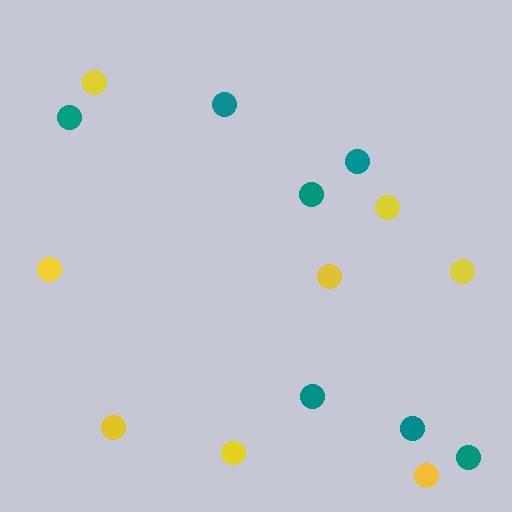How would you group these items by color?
There are 2 groups: one group of yellow circles (8) and one group of teal circles (7).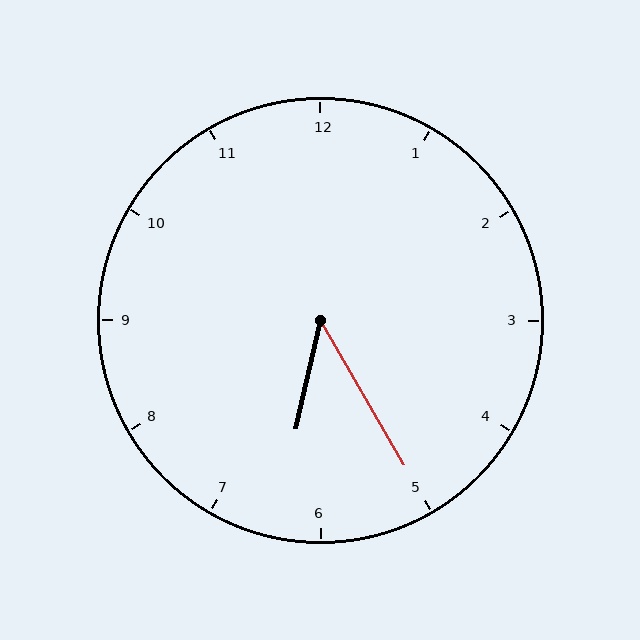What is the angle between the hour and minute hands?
Approximately 42 degrees.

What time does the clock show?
6:25.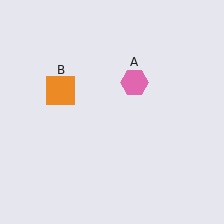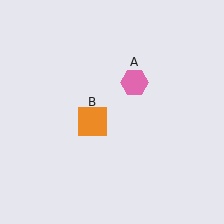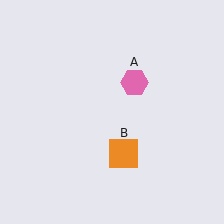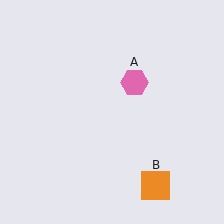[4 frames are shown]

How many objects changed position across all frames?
1 object changed position: orange square (object B).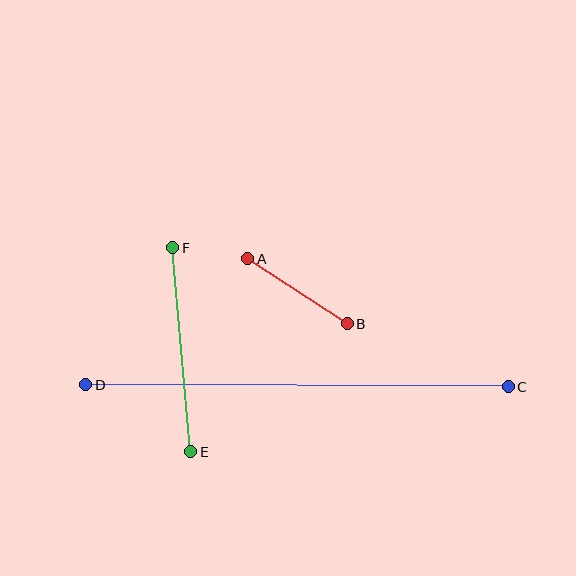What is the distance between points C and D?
The distance is approximately 423 pixels.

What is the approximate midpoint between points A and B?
The midpoint is at approximately (298, 291) pixels.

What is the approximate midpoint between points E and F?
The midpoint is at approximately (182, 350) pixels.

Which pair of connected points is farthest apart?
Points C and D are farthest apart.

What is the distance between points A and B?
The distance is approximately 119 pixels.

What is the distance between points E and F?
The distance is approximately 205 pixels.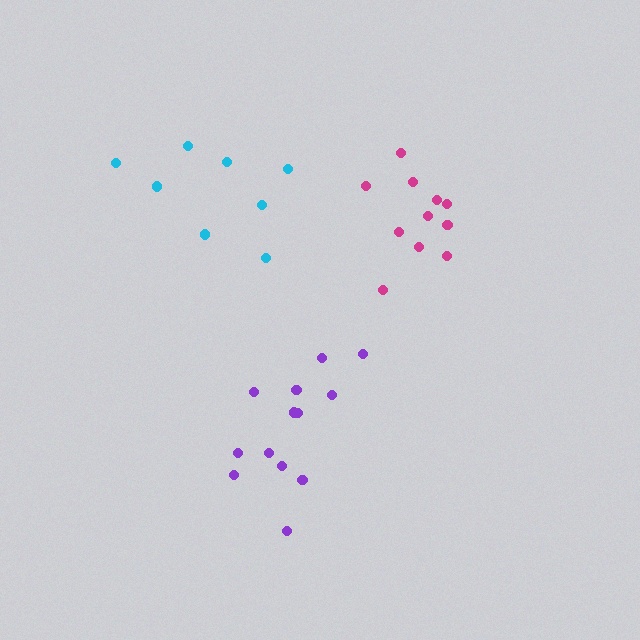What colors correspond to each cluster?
The clusters are colored: purple, cyan, magenta.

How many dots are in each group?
Group 1: 13 dots, Group 2: 8 dots, Group 3: 11 dots (32 total).